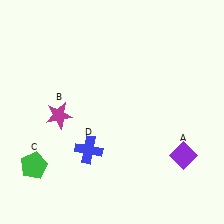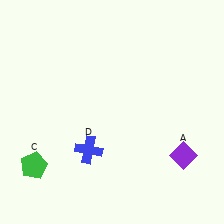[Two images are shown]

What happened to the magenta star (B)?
The magenta star (B) was removed in Image 2. It was in the bottom-left area of Image 1.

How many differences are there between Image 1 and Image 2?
There is 1 difference between the two images.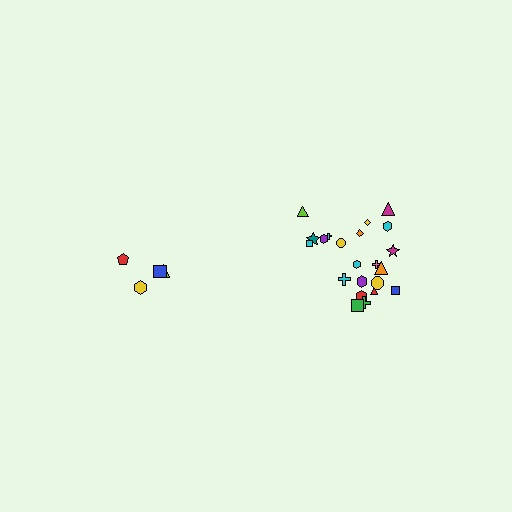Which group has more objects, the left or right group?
The right group.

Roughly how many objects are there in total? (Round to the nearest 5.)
Roughly 25 objects in total.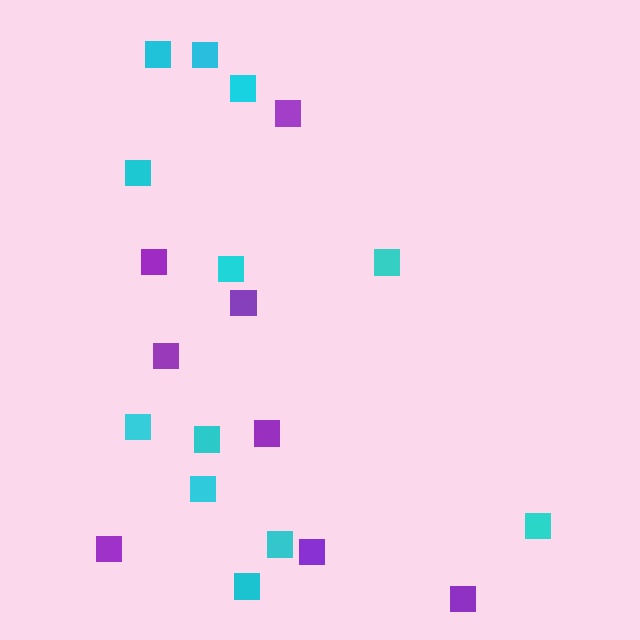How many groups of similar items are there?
There are 2 groups: one group of purple squares (8) and one group of cyan squares (12).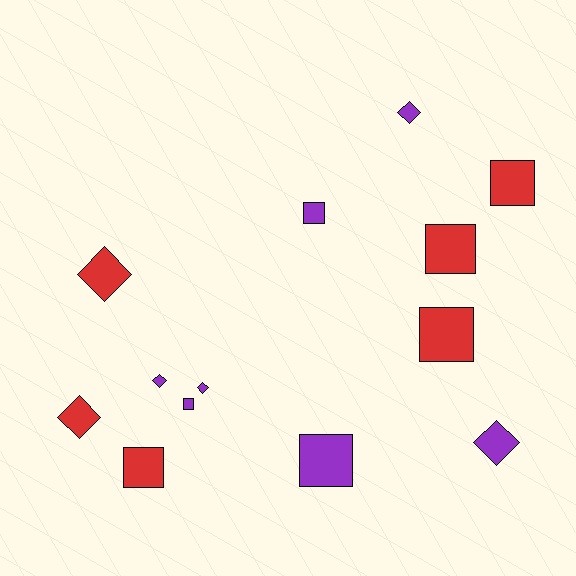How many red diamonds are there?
There are 2 red diamonds.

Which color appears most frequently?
Purple, with 7 objects.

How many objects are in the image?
There are 13 objects.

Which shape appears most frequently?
Square, with 7 objects.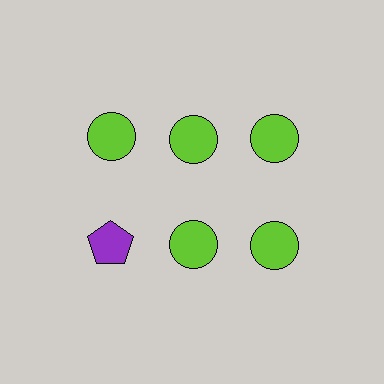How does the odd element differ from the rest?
It differs in both color (purple instead of lime) and shape (pentagon instead of circle).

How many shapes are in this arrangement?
There are 6 shapes arranged in a grid pattern.